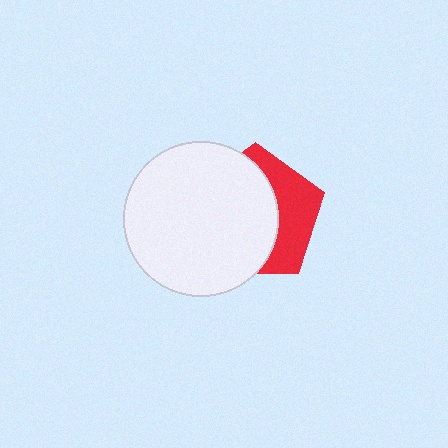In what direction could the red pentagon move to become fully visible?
The red pentagon could move right. That would shift it out from behind the white circle entirely.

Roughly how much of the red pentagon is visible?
A small part of it is visible (roughly 37%).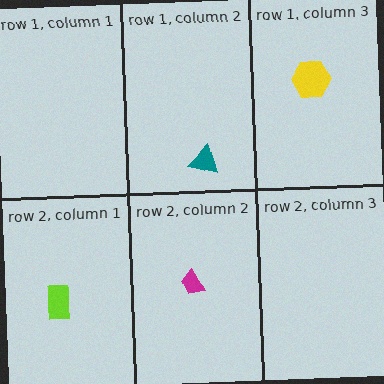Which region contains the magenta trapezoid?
The row 2, column 2 region.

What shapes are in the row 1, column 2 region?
The teal triangle.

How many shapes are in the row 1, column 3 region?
1.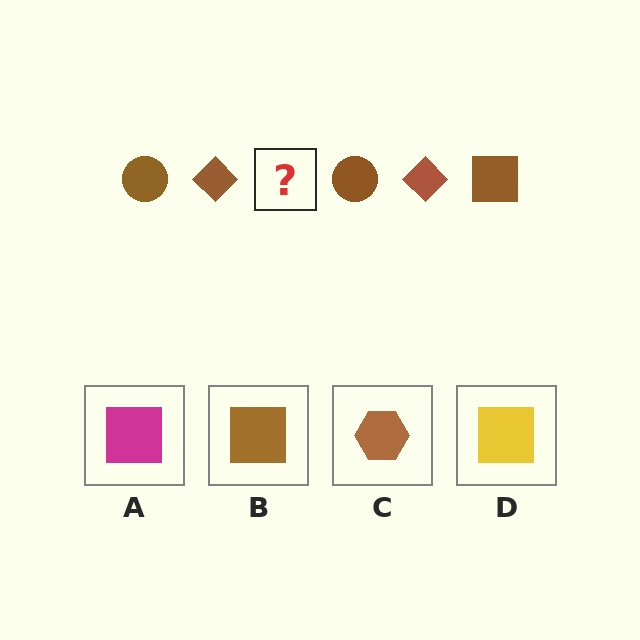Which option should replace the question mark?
Option B.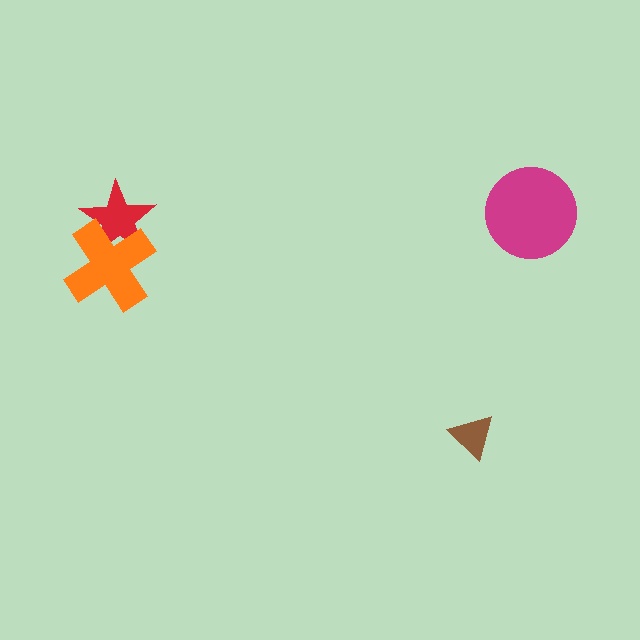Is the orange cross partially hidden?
No, no other shape covers it.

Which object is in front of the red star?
The orange cross is in front of the red star.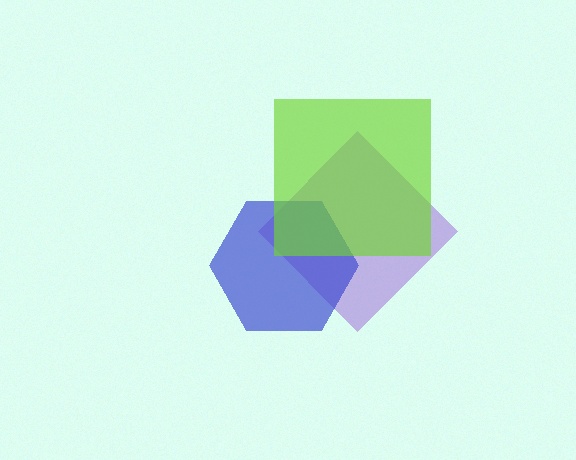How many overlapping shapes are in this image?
There are 3 overlapping shapes in the image.